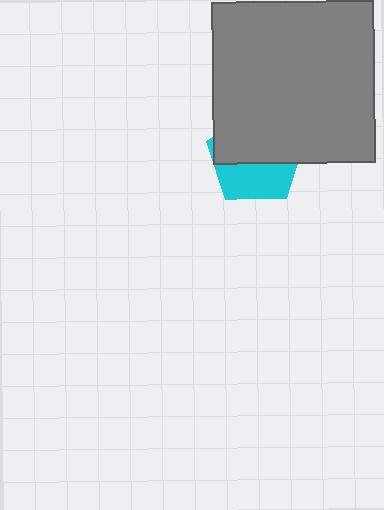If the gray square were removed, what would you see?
You would see the complete cyan pentagon.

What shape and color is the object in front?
The object in front is a gray square.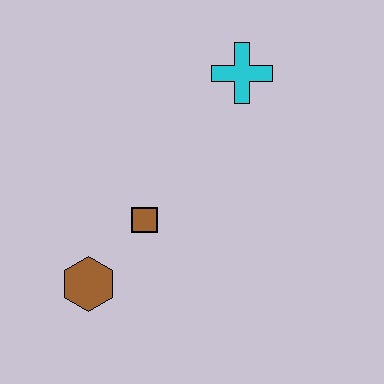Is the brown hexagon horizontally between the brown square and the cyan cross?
No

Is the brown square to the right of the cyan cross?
No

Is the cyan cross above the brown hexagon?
Yes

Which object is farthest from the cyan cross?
The brown hexagon is farthest from the cyan cross.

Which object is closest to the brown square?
The brown hexagon is closest to the brown square.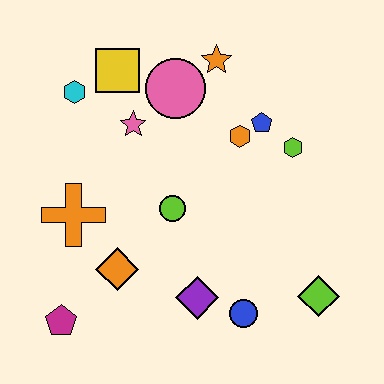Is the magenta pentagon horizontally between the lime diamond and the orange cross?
No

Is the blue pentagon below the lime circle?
No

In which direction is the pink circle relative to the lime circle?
The pink circle is above the lime circle.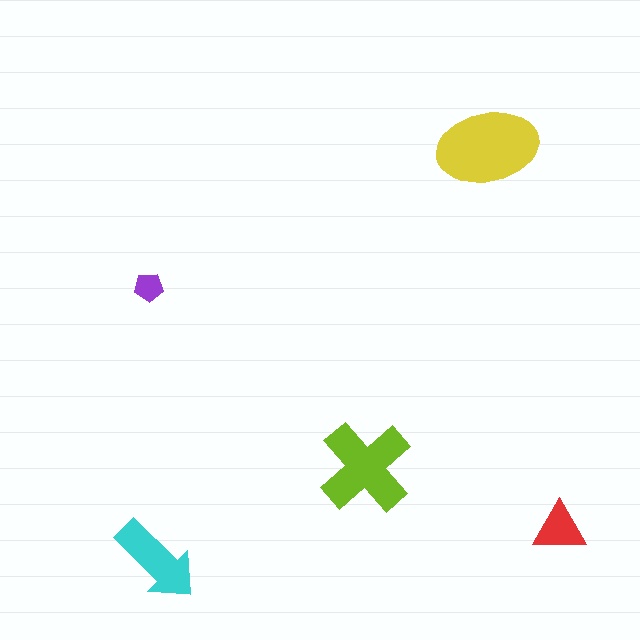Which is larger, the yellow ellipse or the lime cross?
The yellow ellipse.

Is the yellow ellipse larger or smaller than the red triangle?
Larger.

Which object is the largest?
The yellow ellipse.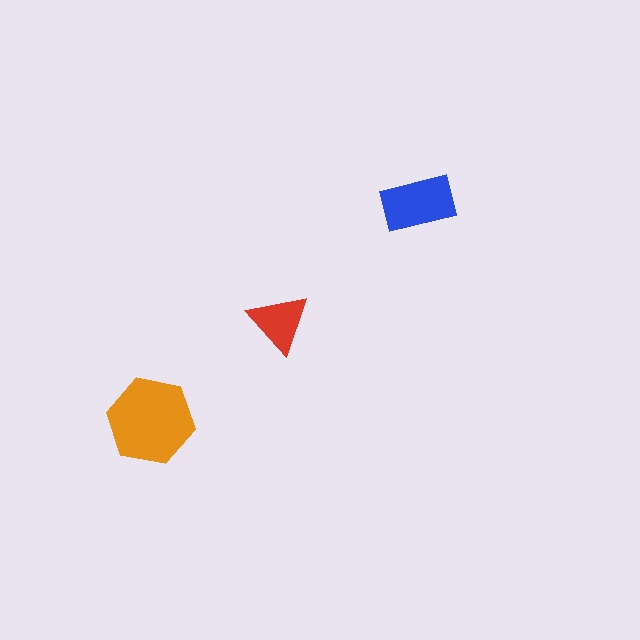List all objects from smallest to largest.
The red triangle, the blue rectangle, the orange hexagon.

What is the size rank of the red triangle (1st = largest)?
3rd.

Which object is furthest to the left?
The orange hexagon is leftmost.